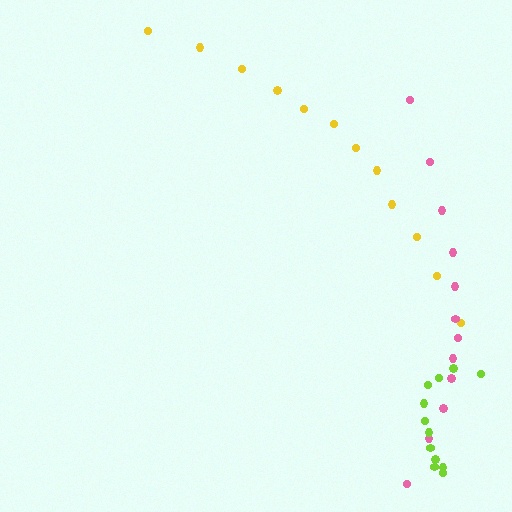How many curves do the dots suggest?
There are 3 distinct paths.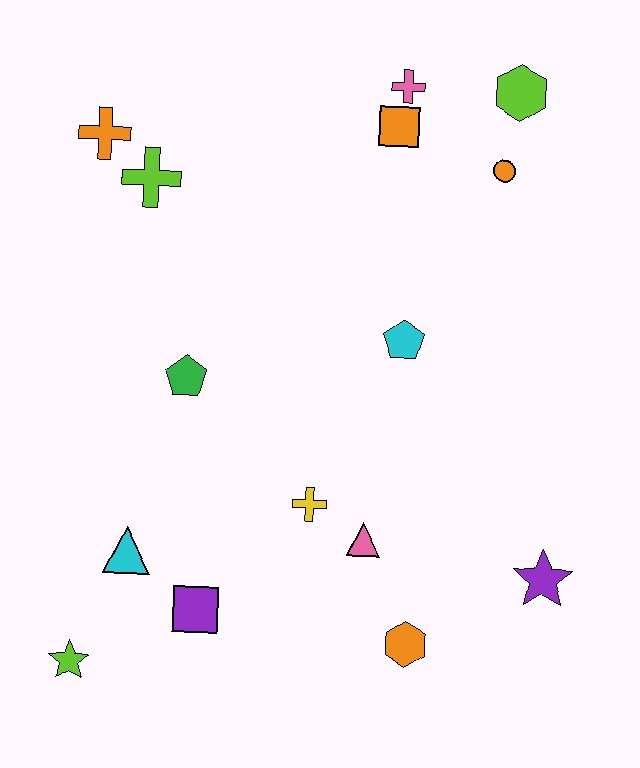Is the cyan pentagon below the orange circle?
Yes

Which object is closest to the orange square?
The pink cross is closest to the orange square.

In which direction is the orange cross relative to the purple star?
The orange cross is to the left of the purple star.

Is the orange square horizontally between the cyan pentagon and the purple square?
Yes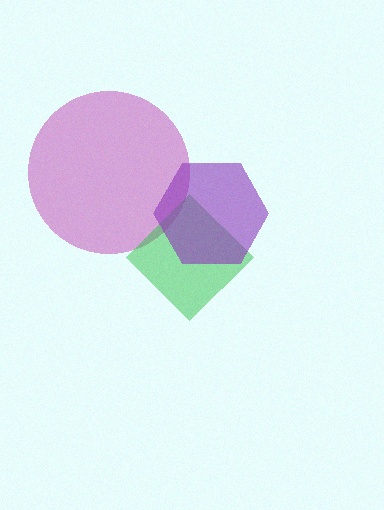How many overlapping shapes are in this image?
There are 3 overlapping shapes in the image.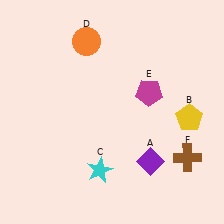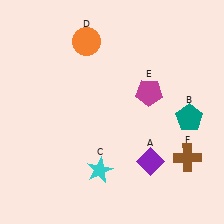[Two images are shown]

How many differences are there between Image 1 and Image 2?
There is 1 difference between the two images.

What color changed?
The pentagon (B) changed from yellow in Image 1 to teal in Image 2.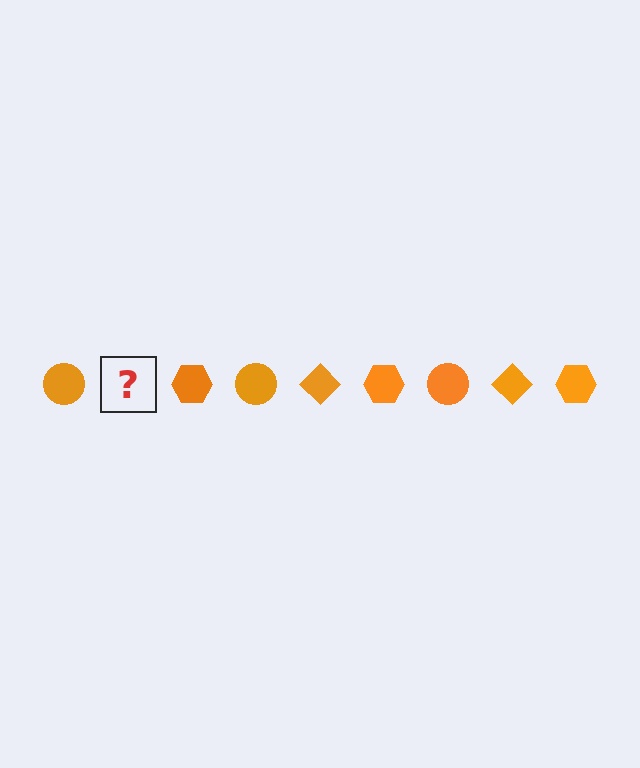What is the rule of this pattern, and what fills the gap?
The rule is that the pattern cycles through circle, diamond, hexagon shapes in orange. The gap should be filled with an orange diamond.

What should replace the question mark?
The question mark should be replaced with an orange diamond.